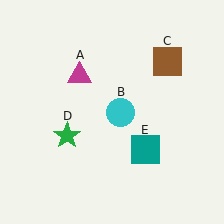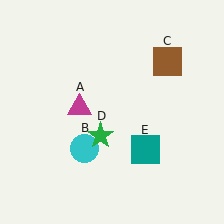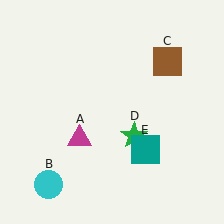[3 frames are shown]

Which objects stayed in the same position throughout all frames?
Brown square (object C) and teal square (object E) remained stationary.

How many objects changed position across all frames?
3 objects changed position: magenta triangle (object A), cyan circle (object B), green star (object D).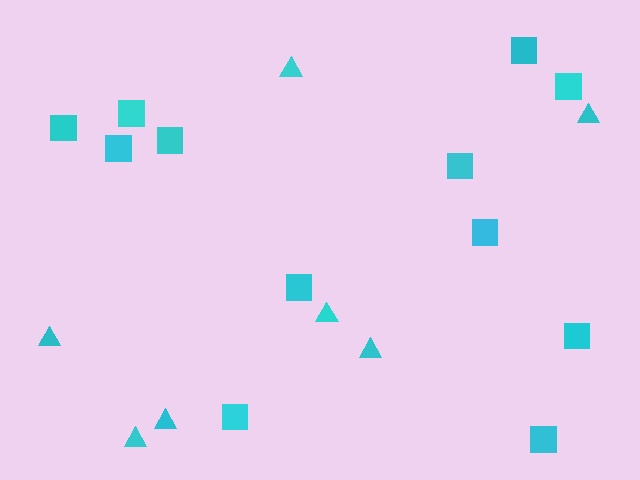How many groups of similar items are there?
There are 2 groups: one group of triangles (7) and one group of squares (12).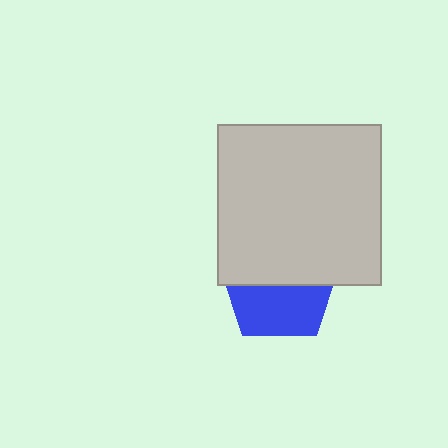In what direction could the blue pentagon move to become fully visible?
The blue pentagon could move down. That would shift it out from behind the light gray rectangle entirely.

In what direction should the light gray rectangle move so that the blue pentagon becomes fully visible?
The light gray rectangle should move up. That is the shortest direction to clear the overlap and leave the blue pentagon fully visible.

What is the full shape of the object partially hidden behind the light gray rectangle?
The partially hidden object is a blue pentagon.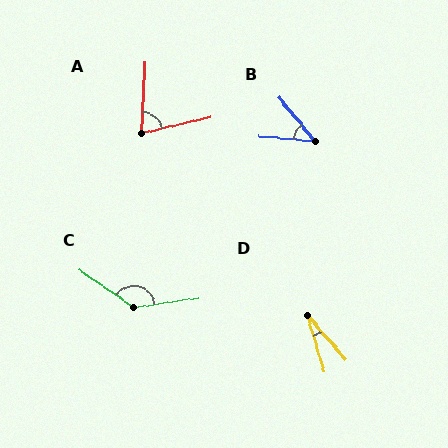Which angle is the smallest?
D, at approximately 24 degrees.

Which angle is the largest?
C, at approximately 137 degrees.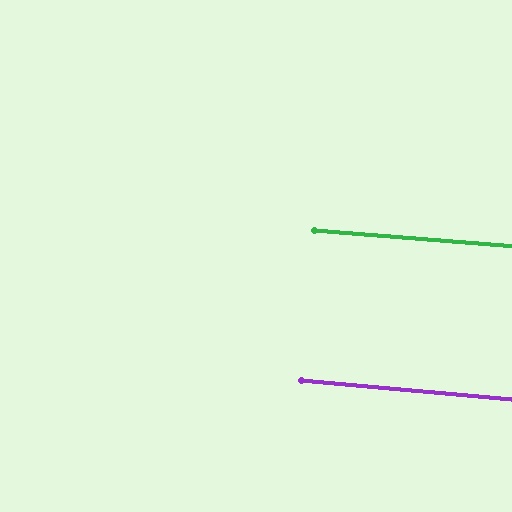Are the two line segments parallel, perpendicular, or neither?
Parallel — their directions differ by only 0.7°.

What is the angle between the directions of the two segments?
Approximately 1 degree.